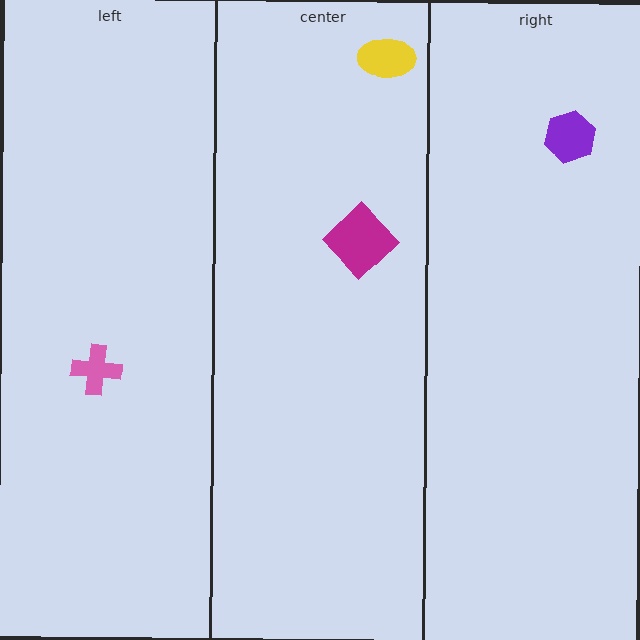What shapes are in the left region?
The pink cross.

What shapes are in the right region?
The purple hexagon.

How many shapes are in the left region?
1.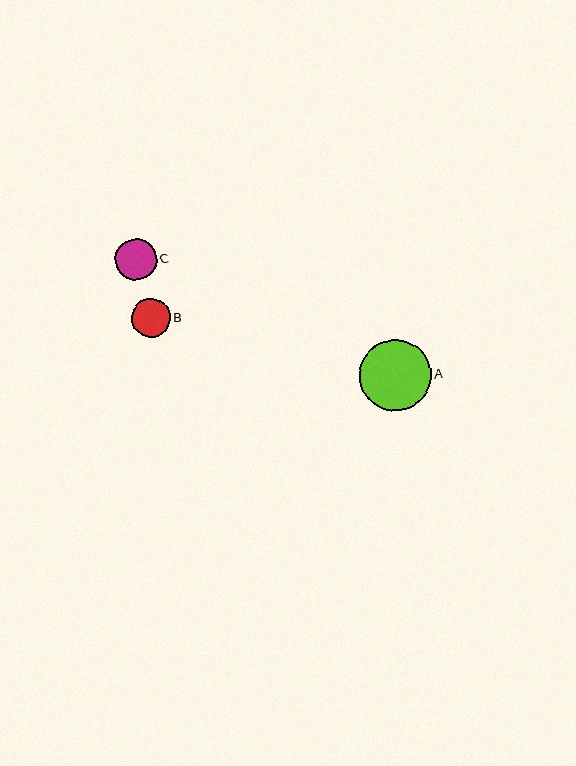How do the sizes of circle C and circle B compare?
Circle C and circle B are approximately the same size.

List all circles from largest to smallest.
From largest to smallest: A, C, B.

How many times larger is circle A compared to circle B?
Circle A is approximately 1.8 times the size of circle B.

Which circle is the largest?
Circle A is the largest with a size of approximately 71 pixels.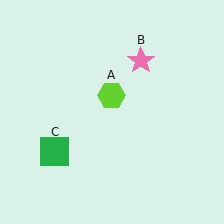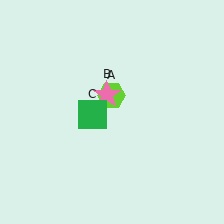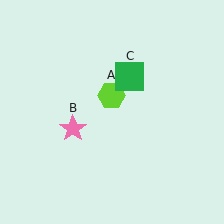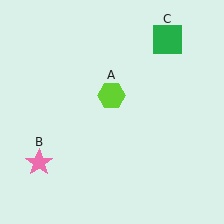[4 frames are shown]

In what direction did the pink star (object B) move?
The pink star (object B) moved down and to the left.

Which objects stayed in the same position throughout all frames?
Lime hexagon (object A) remained stationary.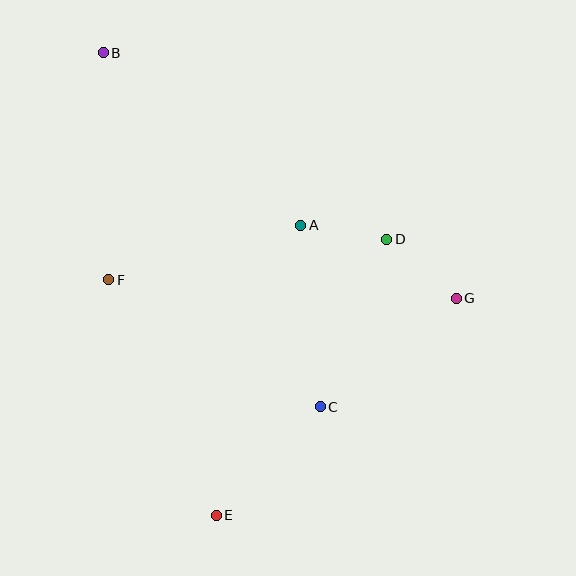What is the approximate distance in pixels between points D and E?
The distance between D and E is approximately 324 pixels.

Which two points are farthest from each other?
Points B and E are farthest from each other.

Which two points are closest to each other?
Points A and D are closest to each other.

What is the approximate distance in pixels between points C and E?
The distance between C and E is approximately 150 pixels.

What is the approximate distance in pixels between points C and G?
The distance between C and G is approximately 174 pixels.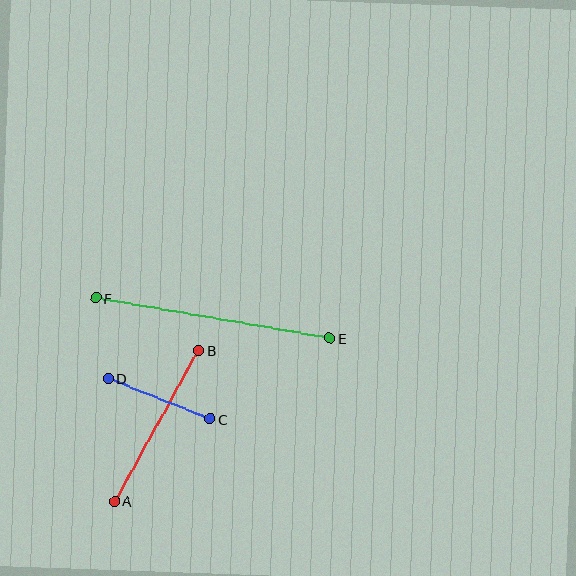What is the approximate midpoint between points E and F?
The midpoint is at approximately (213, 318) pixels.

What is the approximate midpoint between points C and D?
The midpoint is at approximately (159, 399) pixels.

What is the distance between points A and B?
The distance is approximately 172 pixels.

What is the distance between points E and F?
The distance is approximately 238 pixels.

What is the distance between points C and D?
The distance is approximately 110 pixels.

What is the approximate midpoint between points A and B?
The midpoint is at approximately (157, 426) pixels.